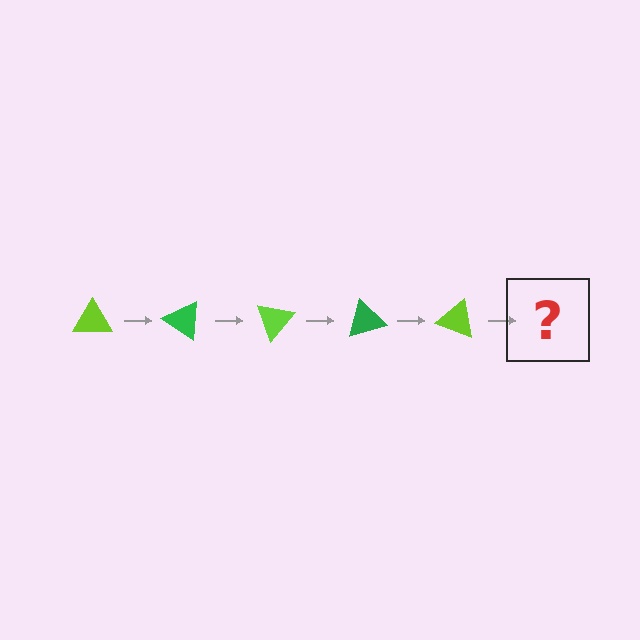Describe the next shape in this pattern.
It should be a green triangle, rotated 175 degrees from the start.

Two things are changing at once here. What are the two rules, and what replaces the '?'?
The two rules are that it rotates 35 degrees each step and the color cycles through lime and green. The '?' should be a green triangle, rotated 175 degrees from the start.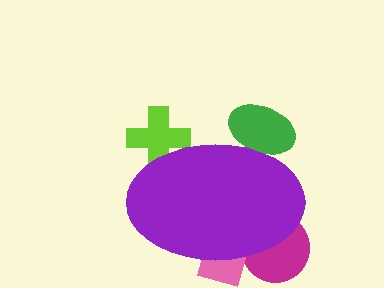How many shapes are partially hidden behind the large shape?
4 shapes are partially hidden.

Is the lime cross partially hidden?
Yes, the lime cross is partially hidden behind the purple ellipse.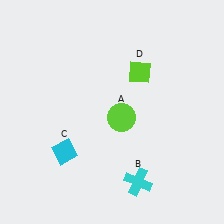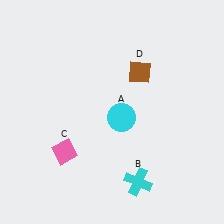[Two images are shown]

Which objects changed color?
A changed from lime to cyan. C changed from cyan to pink. D changed from lime to brown.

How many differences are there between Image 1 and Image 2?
There are 3 differences between the two images.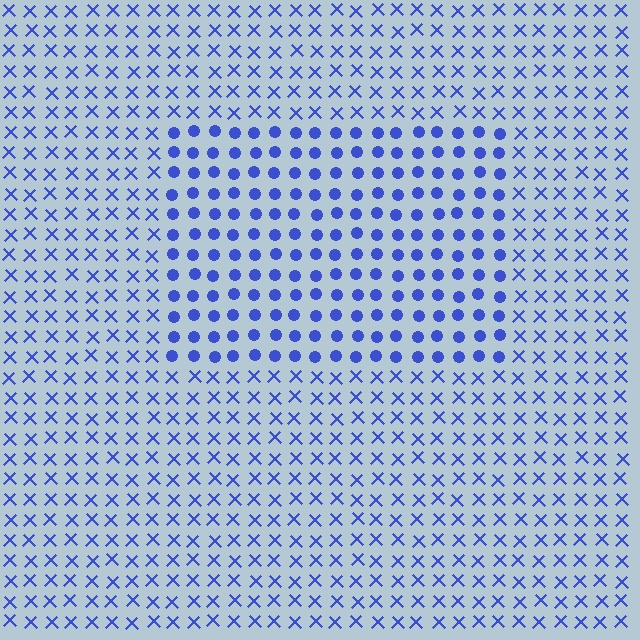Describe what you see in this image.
The image is filled with small blue elements arranged in a uniform grid. A rectangle-shaped region contains circles, while the surrounding area contains X marks. The boundary is defined purely by the change in element shape.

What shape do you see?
I see a rectangle.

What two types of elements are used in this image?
The image uses circles inside the rectangle region and X marks outside it.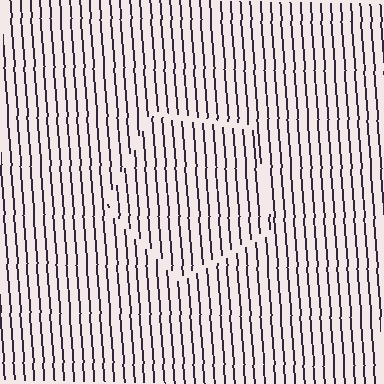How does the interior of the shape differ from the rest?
The interior of the shape contains the same grating, shifted by half a period — the contour is defined by the phase discontinuity where line-ends from the inner and outer gratings abut.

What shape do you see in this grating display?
An illusory pentagon. The interior of the shape contains the same grating, shifted by half a period — the contour is defined by the phase discontinuity where line-ends from the inner and outer gratings abut.